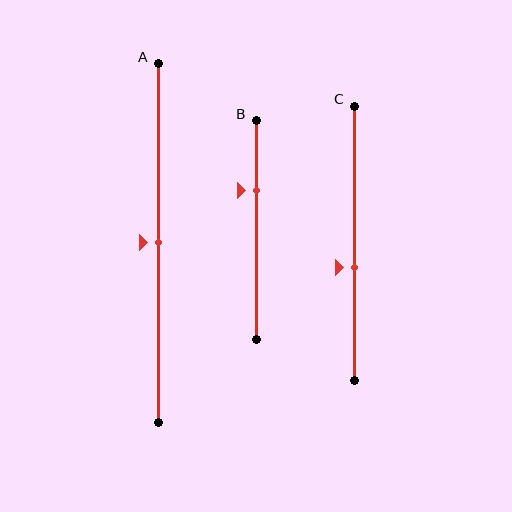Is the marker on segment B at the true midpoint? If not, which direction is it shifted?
No, the marker on segment B is shifted upward by about 18% of the segment length.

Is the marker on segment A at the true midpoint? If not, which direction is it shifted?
Yes, the marker on segment A is at the true midpoint.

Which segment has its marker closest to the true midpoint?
Segment A has its marker closest to the true midpoint.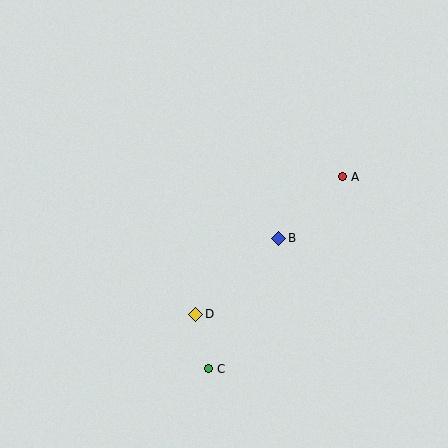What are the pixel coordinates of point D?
Point D is at (196, 314).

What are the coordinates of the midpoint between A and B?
The midpoint between A and B is at (311, 207).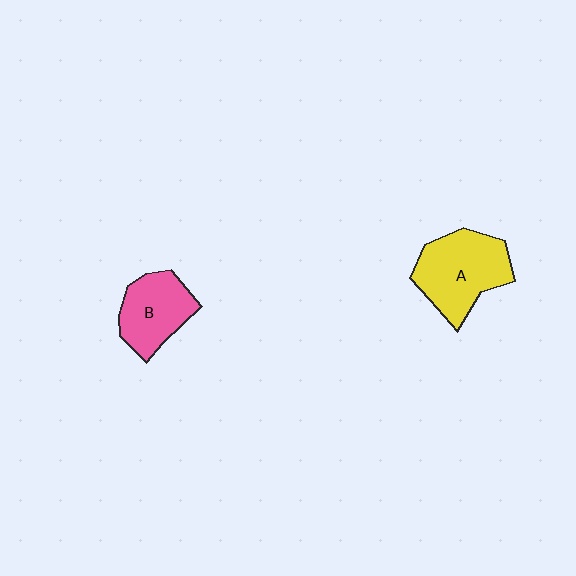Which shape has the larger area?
Shape A (yellow).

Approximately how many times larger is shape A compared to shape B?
Approximately 1.3 times.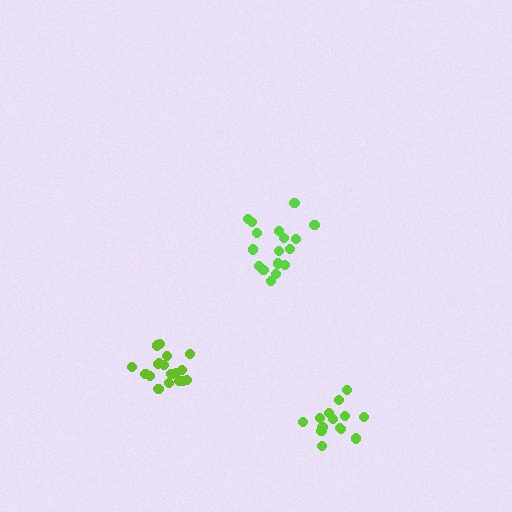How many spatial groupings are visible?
There are 3 spatial groupings.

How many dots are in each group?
Group 1: 14 dots, Group 2: 18 dots, Group 3: 17 dots (49 total).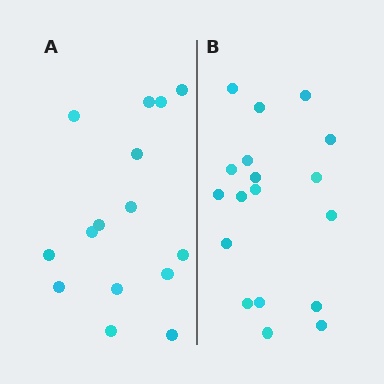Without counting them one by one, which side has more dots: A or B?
Region B (the right region) has more dots.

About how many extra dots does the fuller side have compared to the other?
Region B has just a few more — roughly 2 or 3 more dots than region A.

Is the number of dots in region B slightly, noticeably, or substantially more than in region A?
Region B has only slightly more — the two regions are fairly close. The ratio is roughly 1.2 to 1.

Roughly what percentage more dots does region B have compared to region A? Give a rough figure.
About 20% more.